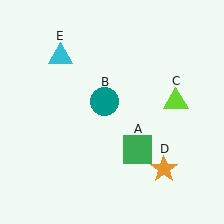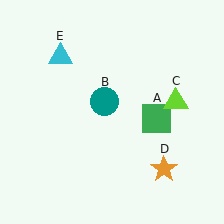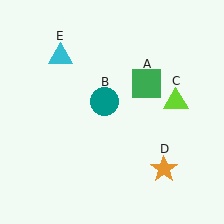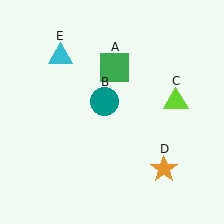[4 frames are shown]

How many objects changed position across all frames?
1 object changed position: green square (object A).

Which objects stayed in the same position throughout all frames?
Teal circle (object B) and lime triangle (object C) and orange star (object D) and cyan triangle (object E) remained stationary.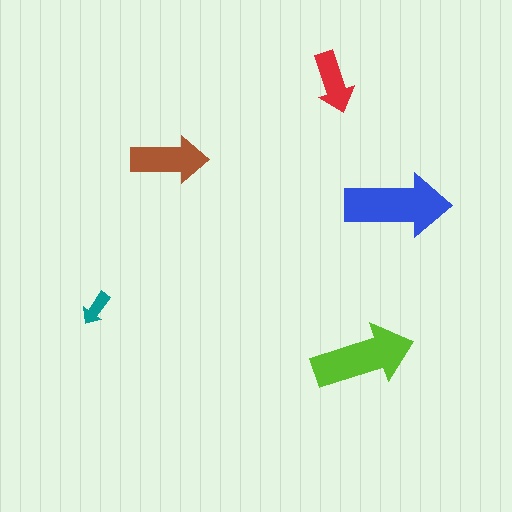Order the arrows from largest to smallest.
the blue one, the lime one, the brown one, the red one, the teal one.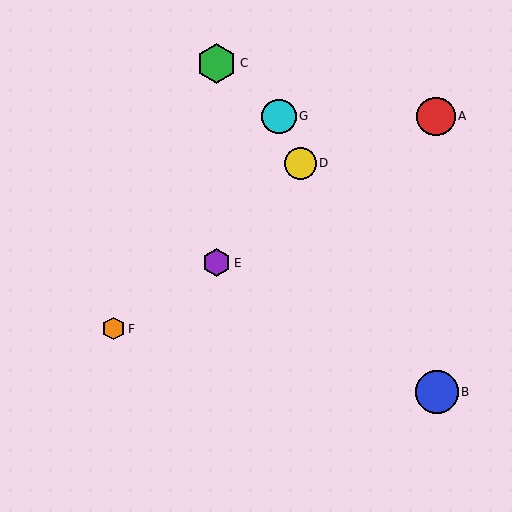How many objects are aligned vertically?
2 objects (C, E) are aligned vertically.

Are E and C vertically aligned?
Yes, both are at x≈217.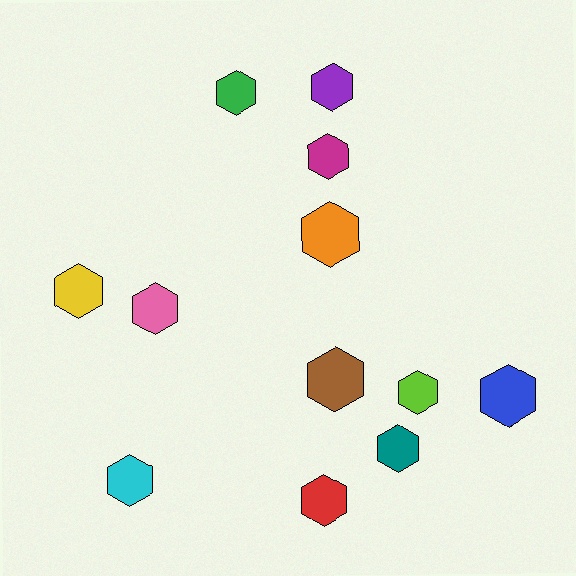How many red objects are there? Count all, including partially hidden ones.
There is 1 red object.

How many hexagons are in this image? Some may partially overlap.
There are 12 hexagons.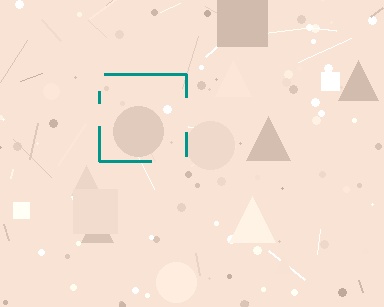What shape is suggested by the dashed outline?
The dashed outline suggests a square.